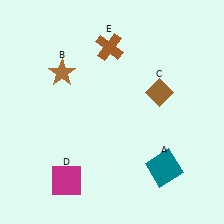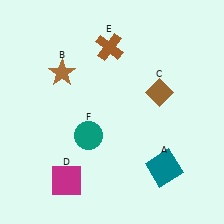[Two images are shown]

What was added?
A teal circle (F) was added in Image 2.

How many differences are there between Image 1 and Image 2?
There is 1 difference between the two images.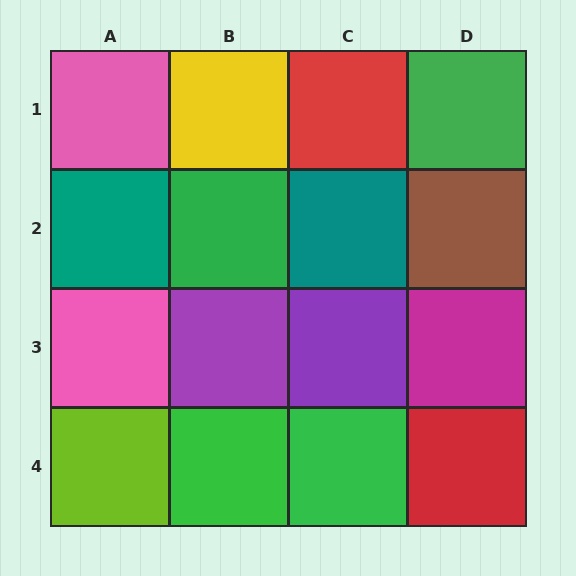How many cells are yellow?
1 cell is yellow.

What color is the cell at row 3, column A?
Pink.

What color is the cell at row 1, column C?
Red.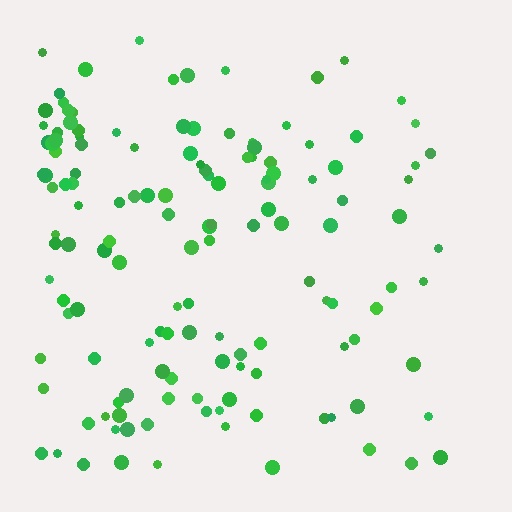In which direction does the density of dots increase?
From right to left, with the left side densest.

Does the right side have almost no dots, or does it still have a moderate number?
Still a moderate number, just noticeably fewer than the left.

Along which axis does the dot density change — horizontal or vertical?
Horizontal.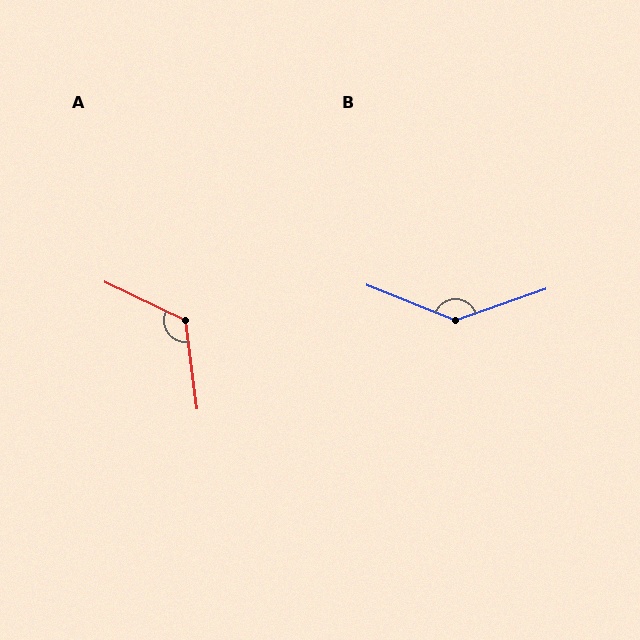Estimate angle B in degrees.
Approximately 139 degrees.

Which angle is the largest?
B, at approximately 139 degrees.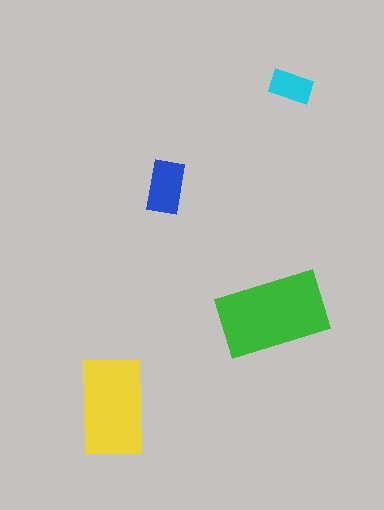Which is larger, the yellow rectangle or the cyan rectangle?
The yellow one.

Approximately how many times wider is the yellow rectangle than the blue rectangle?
About 2 times wider.